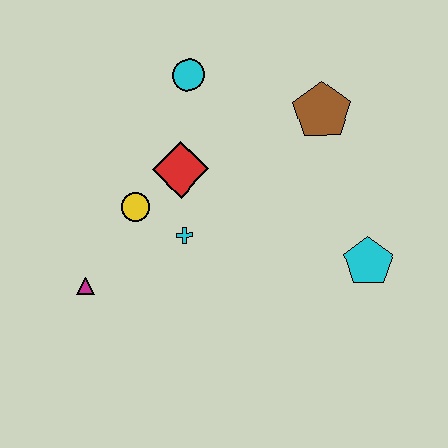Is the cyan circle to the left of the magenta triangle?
No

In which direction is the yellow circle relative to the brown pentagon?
The yellow circle is to the left of the brown pentagon.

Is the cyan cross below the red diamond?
Yes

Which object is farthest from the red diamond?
The cyan pentagon is farthest from the red diamond.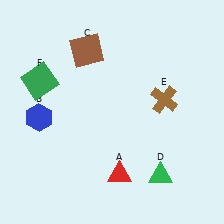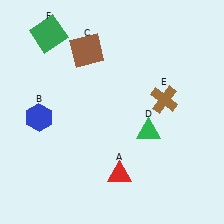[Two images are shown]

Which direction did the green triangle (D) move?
The green triangle (D) moved up.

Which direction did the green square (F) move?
The green square (F) moved up.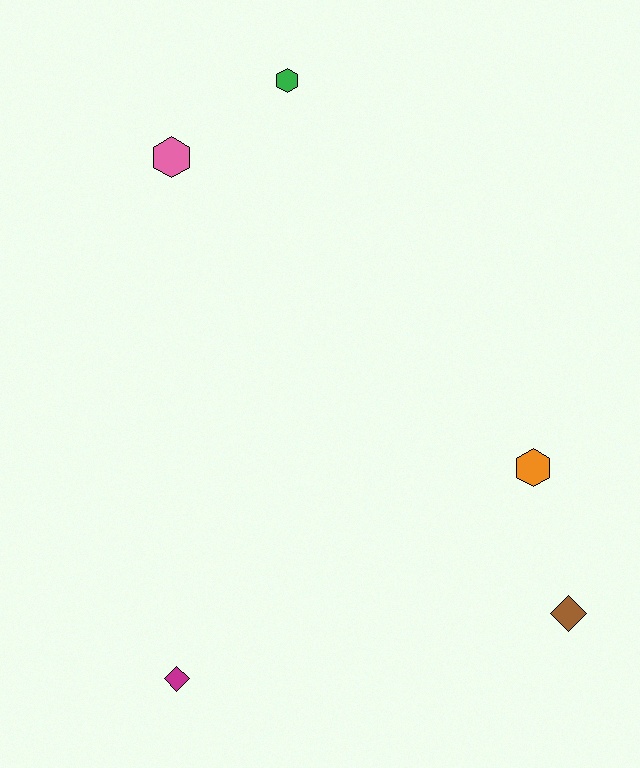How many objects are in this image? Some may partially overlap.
There are 5 objects.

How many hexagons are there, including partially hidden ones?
There are 3 hexagons.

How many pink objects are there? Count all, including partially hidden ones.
There is 1 pink object.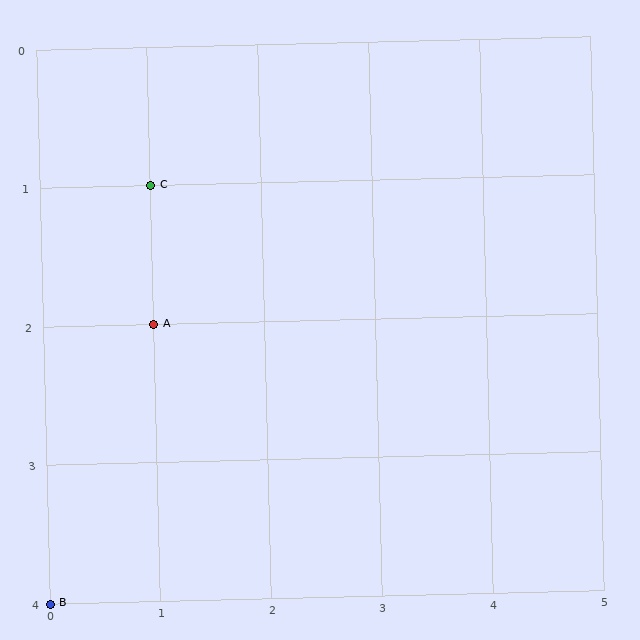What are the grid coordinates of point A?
Point A is at grid coordinates (1, 2).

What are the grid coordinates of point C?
Point C is at grid coordinates (1, 1).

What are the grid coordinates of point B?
Point B is at grid coordinates (0, 4).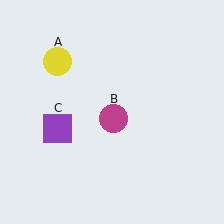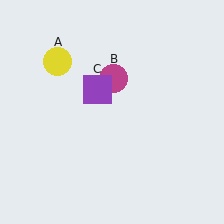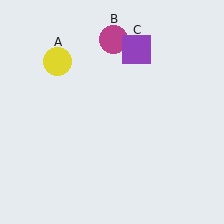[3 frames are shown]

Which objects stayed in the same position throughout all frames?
Yellow circle (object A) remained stationary.